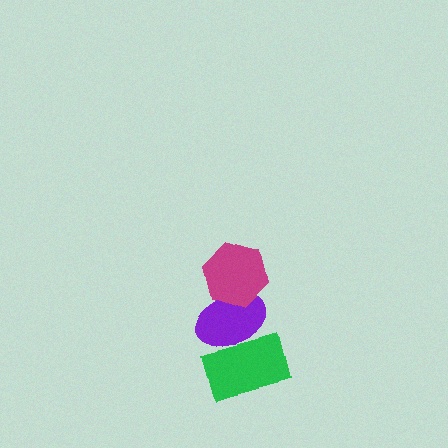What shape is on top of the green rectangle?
The purple ellipse is on top of the green rectangle.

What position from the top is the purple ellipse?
The purple ellipse is 2nd from the top.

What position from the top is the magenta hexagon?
The magenta hexagon is 1st from the top.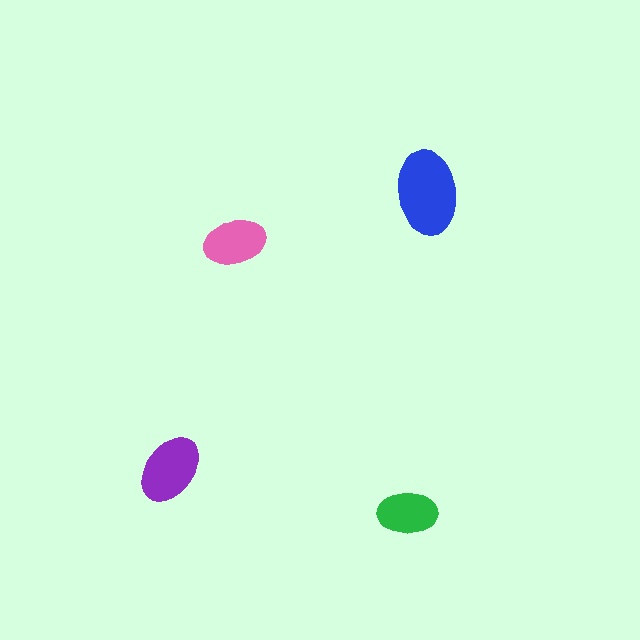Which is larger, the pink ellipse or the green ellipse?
The pink one.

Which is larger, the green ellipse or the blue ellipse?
The blue one.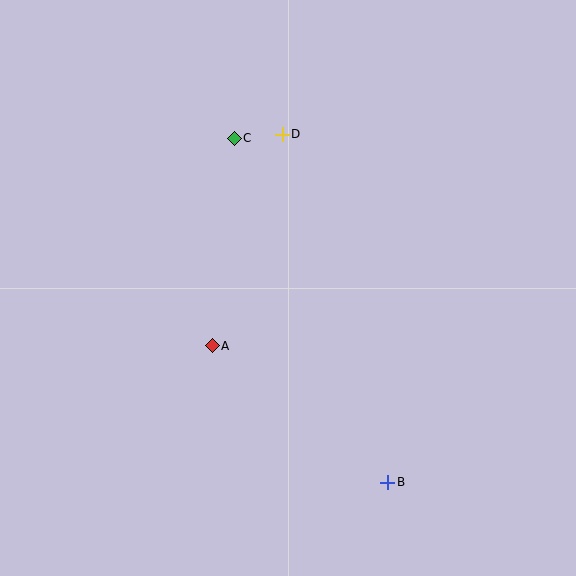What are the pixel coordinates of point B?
Point B is at (388, 482).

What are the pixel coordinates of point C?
Point C is at (234, 138).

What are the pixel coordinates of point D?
Point D is at (282, 134).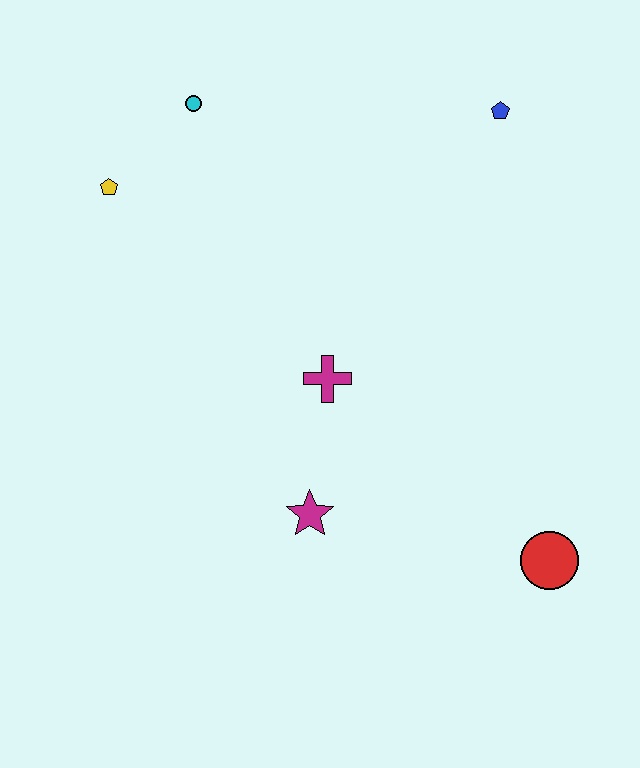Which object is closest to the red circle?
The magenta star is closest to the red circle.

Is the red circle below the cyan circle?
Yes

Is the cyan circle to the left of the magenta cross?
Yes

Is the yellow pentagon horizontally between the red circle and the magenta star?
No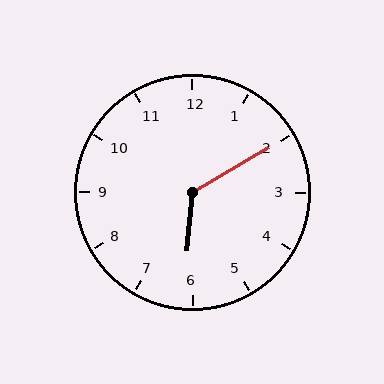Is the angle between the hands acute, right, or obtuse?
It is obtuse.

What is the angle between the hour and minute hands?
Approximately 125 degrees.